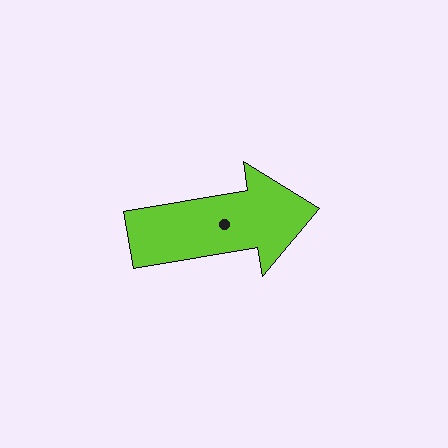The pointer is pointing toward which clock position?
Roughly 3 o'clock.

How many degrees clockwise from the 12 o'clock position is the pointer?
Approximately 81 degrees.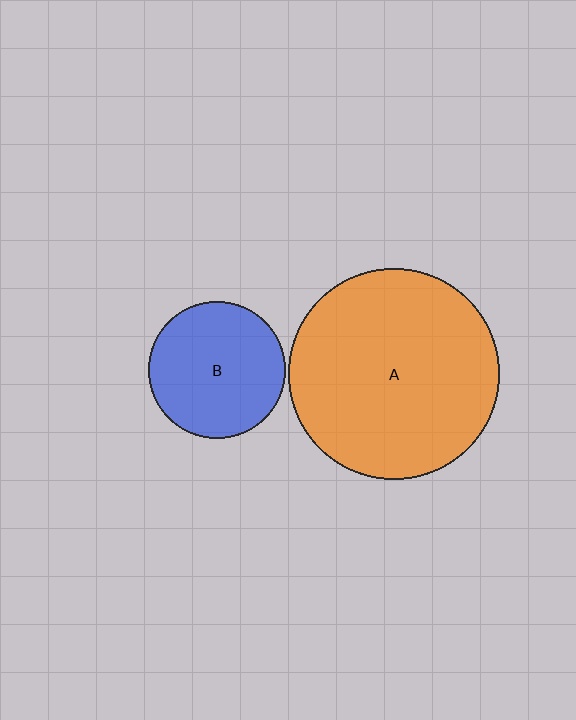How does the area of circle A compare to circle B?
Approximately 2.4 times.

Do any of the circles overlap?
No, none of the circles overlap.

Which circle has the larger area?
Circle A (orange).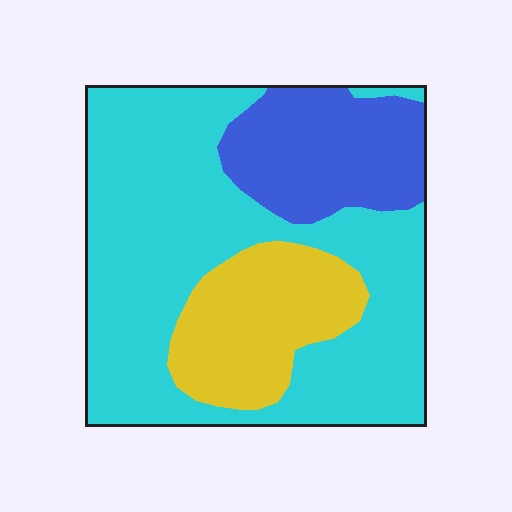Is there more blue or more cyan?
Cyan.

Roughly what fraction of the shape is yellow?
Yellow takes up between a sixth and a third of the shape.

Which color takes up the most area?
Cyan, at roughly 60%.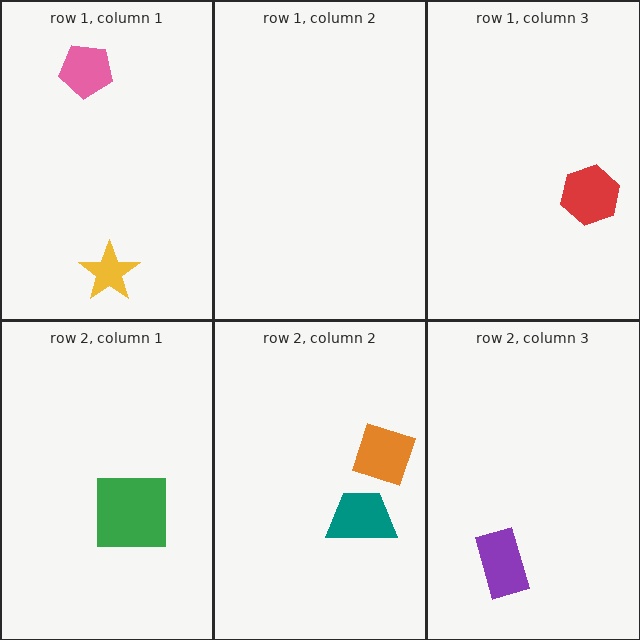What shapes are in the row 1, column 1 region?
The yellow star, the pink pentagon.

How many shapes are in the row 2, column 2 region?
2.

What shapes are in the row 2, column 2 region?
The orange diamond, the teal trapezoid.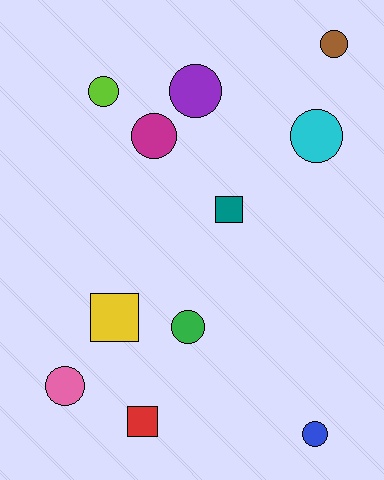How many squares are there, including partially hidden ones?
There are 3 squares.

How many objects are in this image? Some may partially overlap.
There are 11 objects.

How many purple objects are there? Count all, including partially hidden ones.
There is 1 purple object.